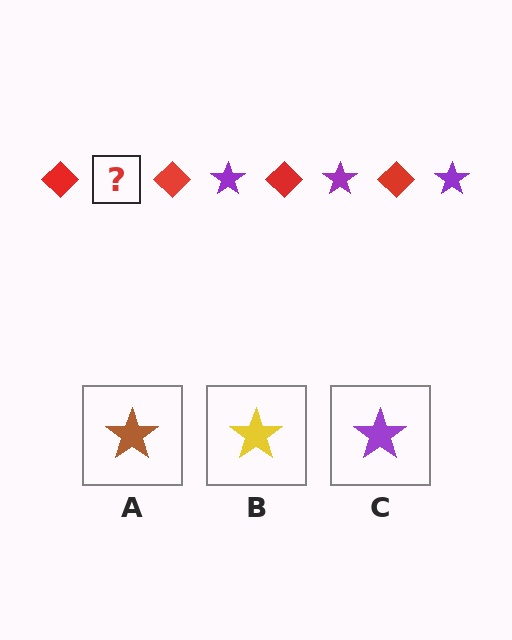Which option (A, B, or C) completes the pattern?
C.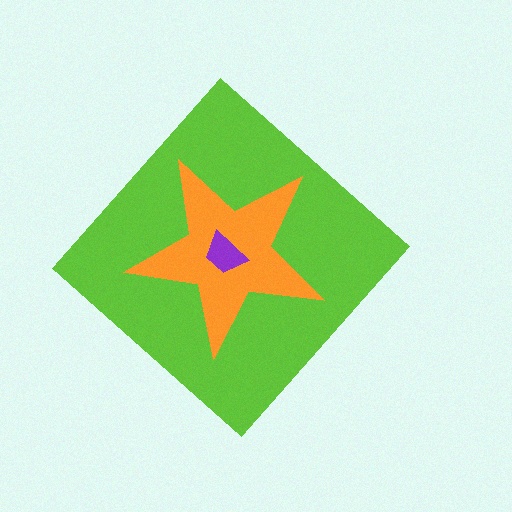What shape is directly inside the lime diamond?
The orange star.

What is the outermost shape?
The lime diamond.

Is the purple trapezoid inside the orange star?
Yes.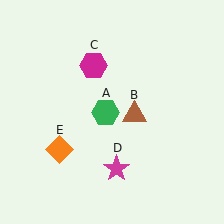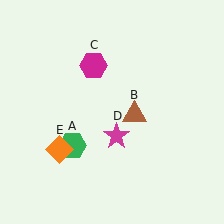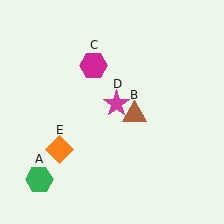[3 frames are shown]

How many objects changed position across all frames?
2 objects changed position: green hexagon (object A), magenta star (object D).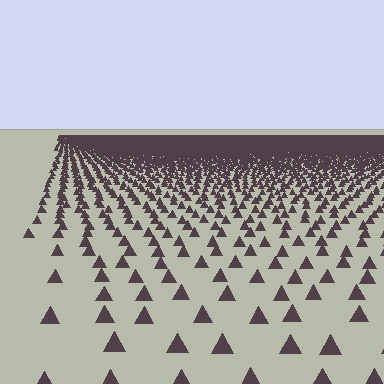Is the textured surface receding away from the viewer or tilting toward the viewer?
The surface is receding away from the viewer. Texture elements get smaller and denser toward the top.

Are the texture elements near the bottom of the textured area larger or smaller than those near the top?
Larger. Near the bottom, elements are closer to the viewer and appear at a bigger on-screen size.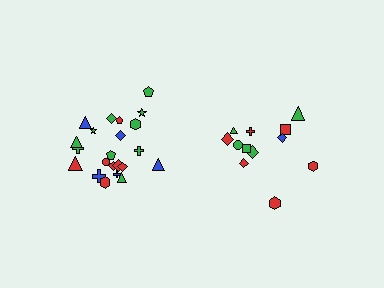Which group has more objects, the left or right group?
The left group.